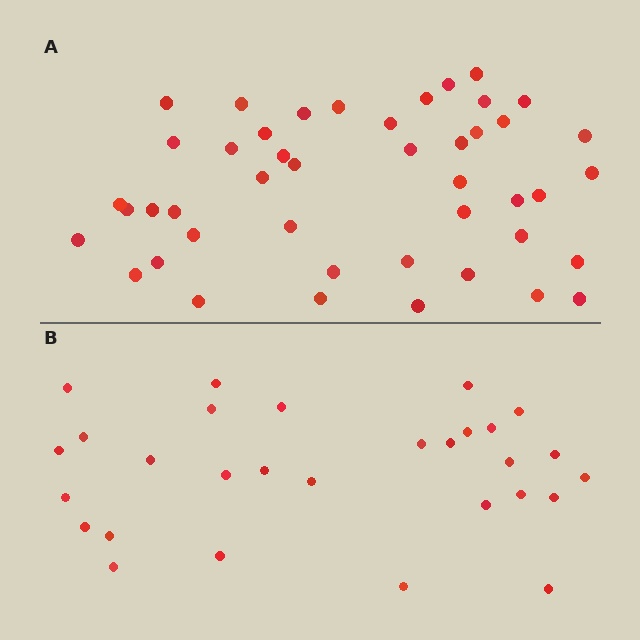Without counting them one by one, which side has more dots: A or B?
Region A (the top region) has more dots.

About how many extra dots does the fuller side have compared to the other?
Region A has approximately 15 more dots than region B.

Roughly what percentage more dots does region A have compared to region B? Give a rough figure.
About 55% more.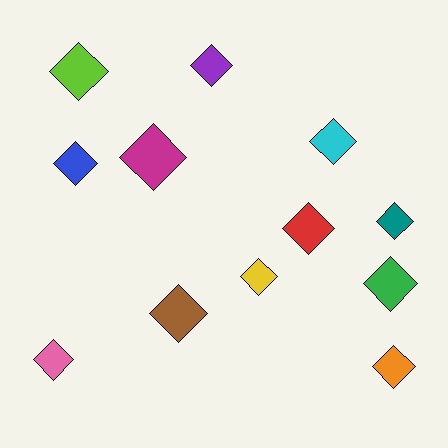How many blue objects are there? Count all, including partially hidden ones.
There is 1 blue object.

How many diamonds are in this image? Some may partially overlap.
There are 12 diamonds.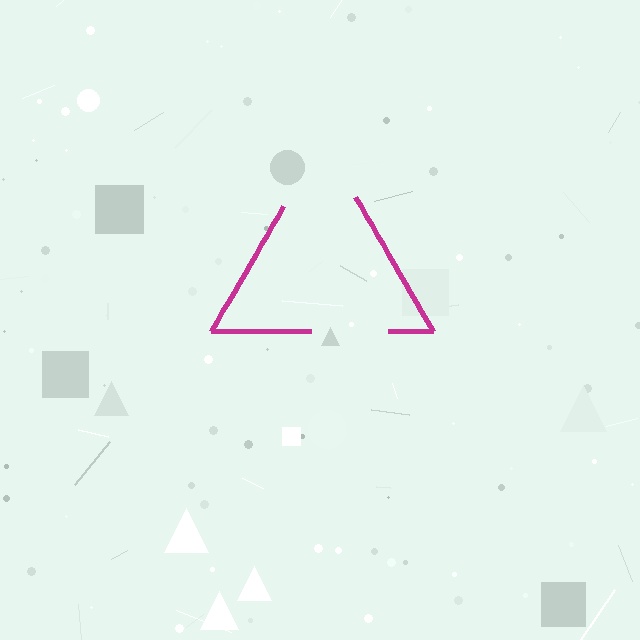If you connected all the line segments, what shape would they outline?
They would outline a triangle.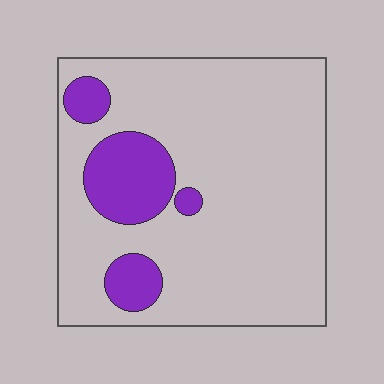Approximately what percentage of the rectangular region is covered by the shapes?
Approximately 15%.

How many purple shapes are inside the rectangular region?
4.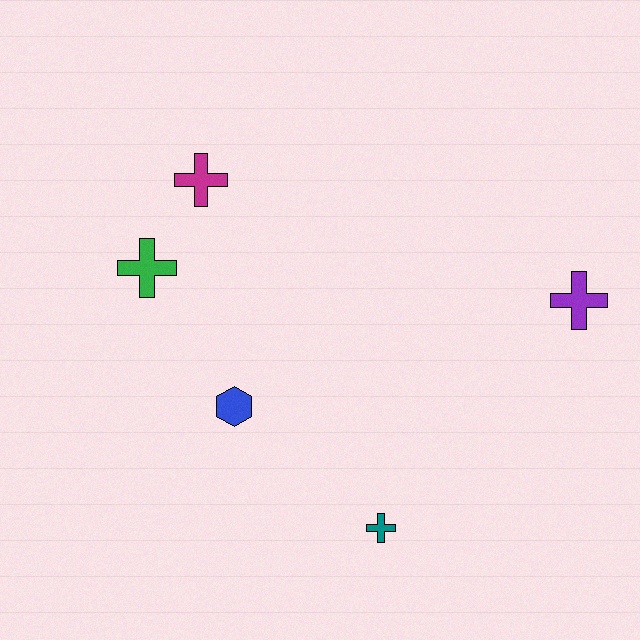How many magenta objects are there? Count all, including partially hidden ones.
There is 1 magenta object.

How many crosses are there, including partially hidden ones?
There are 4 crosses.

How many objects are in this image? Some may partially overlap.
There are 5 objects.